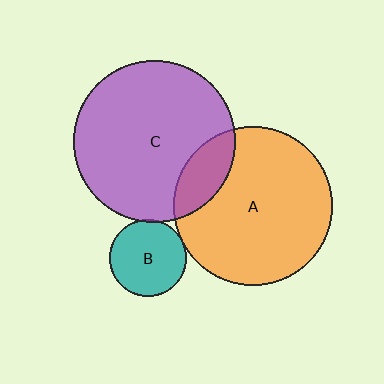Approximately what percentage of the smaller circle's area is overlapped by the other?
Approximately 5%.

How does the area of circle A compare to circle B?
Approximately 4.3 times.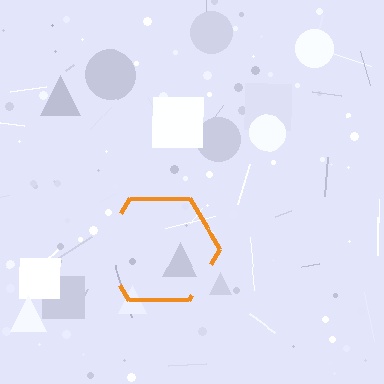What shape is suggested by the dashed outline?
The dashed outline suggests a hexagon.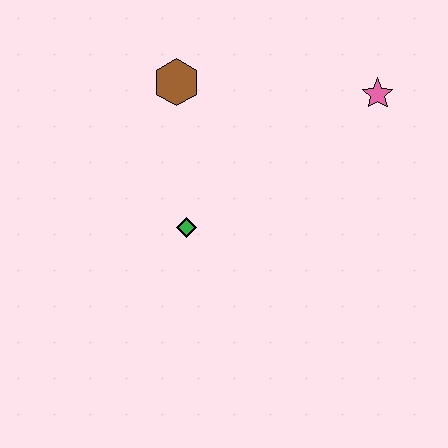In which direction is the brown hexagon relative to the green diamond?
The brown hexagon is above the green diamond.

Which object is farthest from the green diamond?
The pink star is farthest from the green diamond.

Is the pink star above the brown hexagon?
No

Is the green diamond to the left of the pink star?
Yes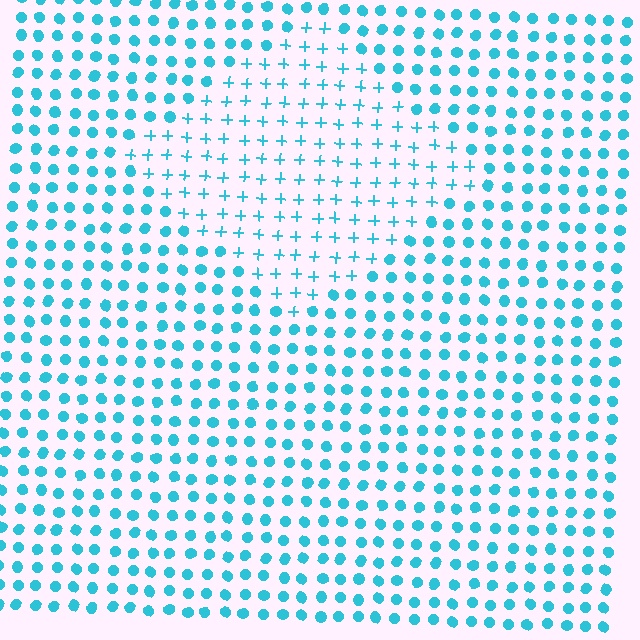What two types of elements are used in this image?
The image uses plus signs inside the diamond region and circles outside it.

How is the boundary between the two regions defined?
The boundary is defined by a change in element shape: plus signs inside vs. circles outside. All elements share the same color and spacing.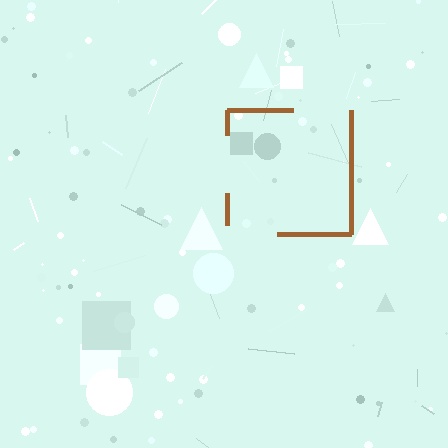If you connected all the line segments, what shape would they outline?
They would outline a square.